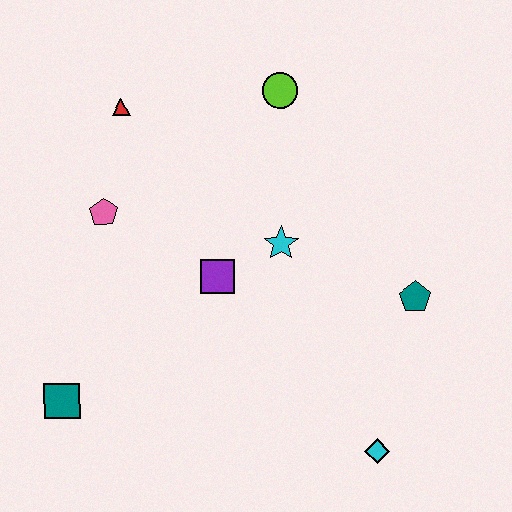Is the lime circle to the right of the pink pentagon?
Yes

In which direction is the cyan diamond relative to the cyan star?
The cyan diamond is below the cyan star.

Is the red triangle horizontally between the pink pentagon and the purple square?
Yes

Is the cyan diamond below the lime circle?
Yes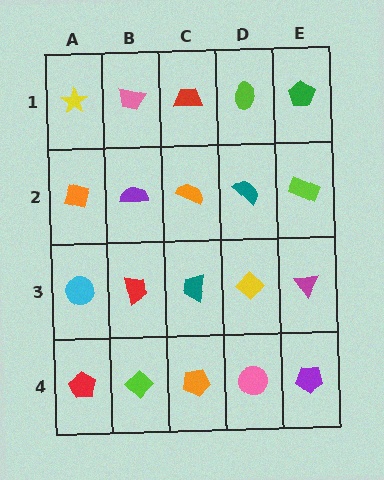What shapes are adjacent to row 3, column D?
A teal semicircle (row 2, column D), a pink circle (row 4, column D), a teal trapezoid (row 3, column C), a magenta triangle (row 3, column E).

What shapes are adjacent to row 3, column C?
An orange semicircle (row 2, column C), an orange pentagon (row 4, column C), a red trapezoid (row 3, column B), a yellow diamond (row 3, column D).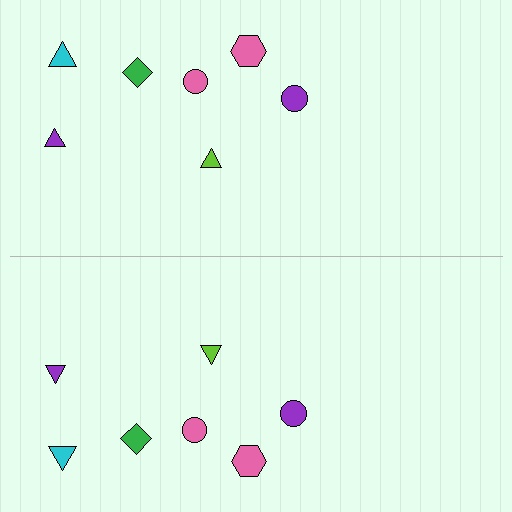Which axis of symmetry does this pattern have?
The pattern has a horizontal axis of symmetry running through the center of the image.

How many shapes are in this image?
There are 14 shapes in this image.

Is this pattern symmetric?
Yes, this pattern has bilateral (reflection) symmetry.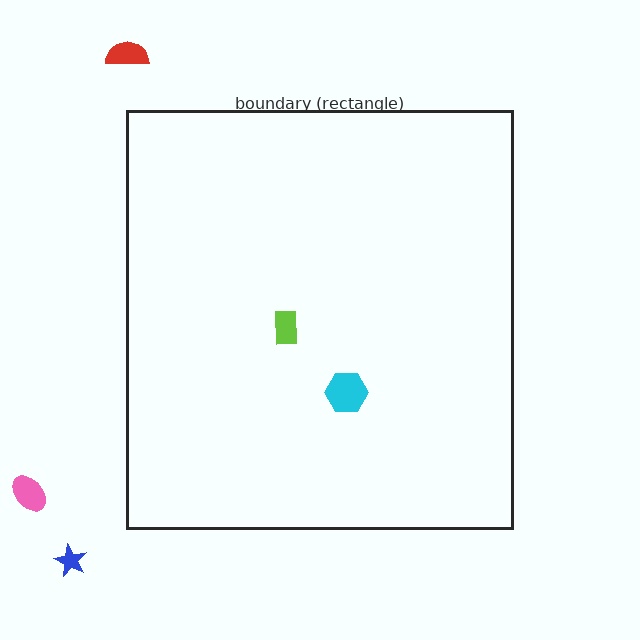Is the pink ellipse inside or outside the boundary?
Outside.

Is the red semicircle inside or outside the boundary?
Outside.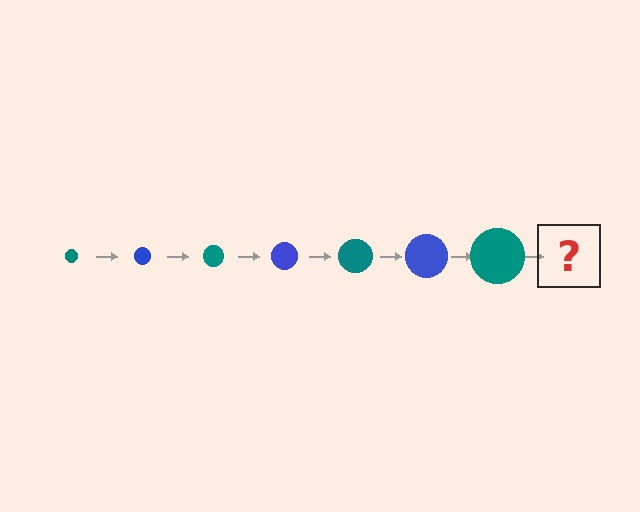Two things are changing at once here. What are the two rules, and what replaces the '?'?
The two rules are that the circle grows larger each step and the color cycles through teal and blue. The '?' should be a blue circle, larger than the previous one.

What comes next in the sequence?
The next element should be a blue circle, larger than the previous one.